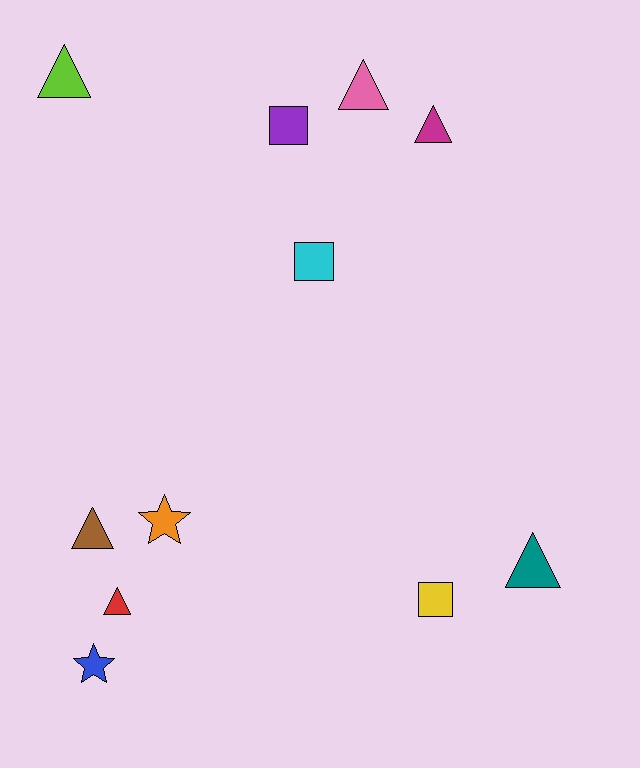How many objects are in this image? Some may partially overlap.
There are 11 objects.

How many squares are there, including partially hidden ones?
There are 3 squares.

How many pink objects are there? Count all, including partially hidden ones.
There is 1 pink object.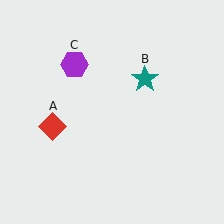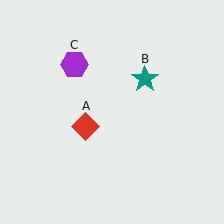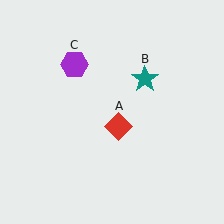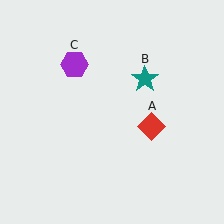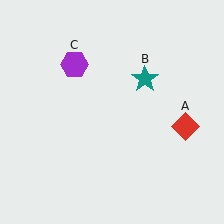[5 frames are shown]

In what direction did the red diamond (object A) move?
The red diamond (object A) moved right.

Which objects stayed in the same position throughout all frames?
Teal star (object B) and purple hexagon (object C) remained stationary.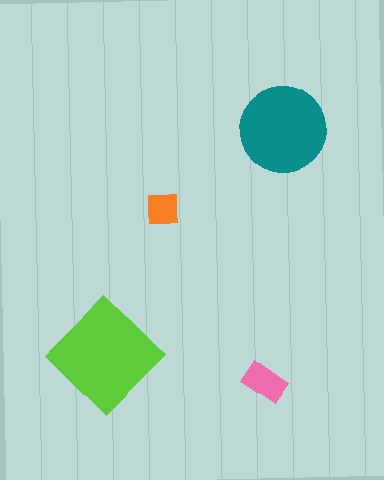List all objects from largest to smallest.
The lime diamond, the teal circle, the pink rectangle, the orange square.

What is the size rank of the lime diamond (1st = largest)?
1st.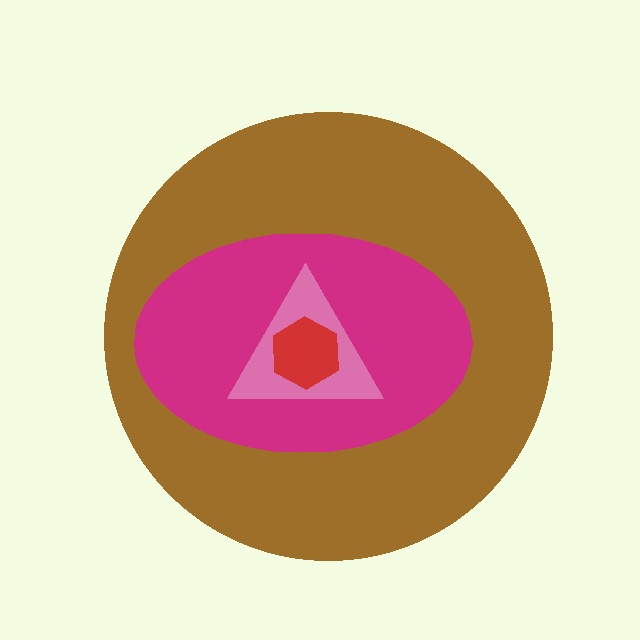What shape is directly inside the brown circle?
The magenta ellipse.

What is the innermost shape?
The red hexagon.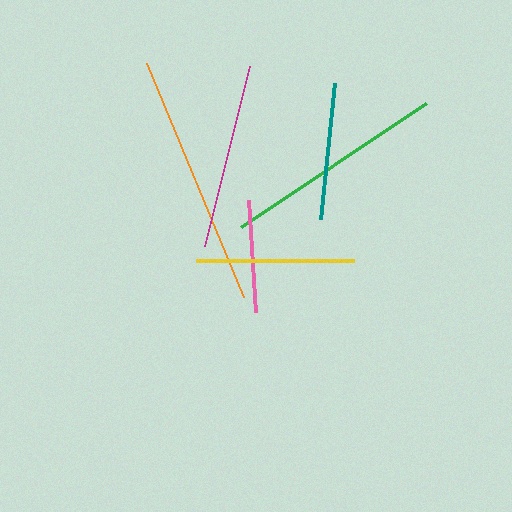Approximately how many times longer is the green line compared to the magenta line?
The green line is approximately 1.2 times the length of the magenta line.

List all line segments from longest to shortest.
From longest to shortest: orange, green, magenta, yellow, teal, pink.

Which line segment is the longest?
The orange line is the longest at approximately 254 pixels.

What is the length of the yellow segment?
The yellow segment is approximately 158 pixels long.